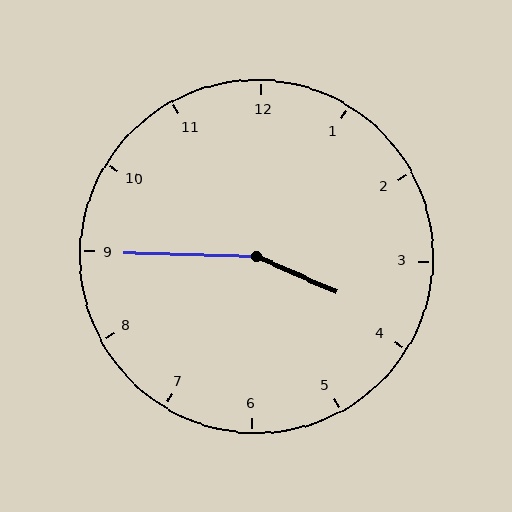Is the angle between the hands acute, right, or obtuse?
It is obtuse.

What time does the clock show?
3:45.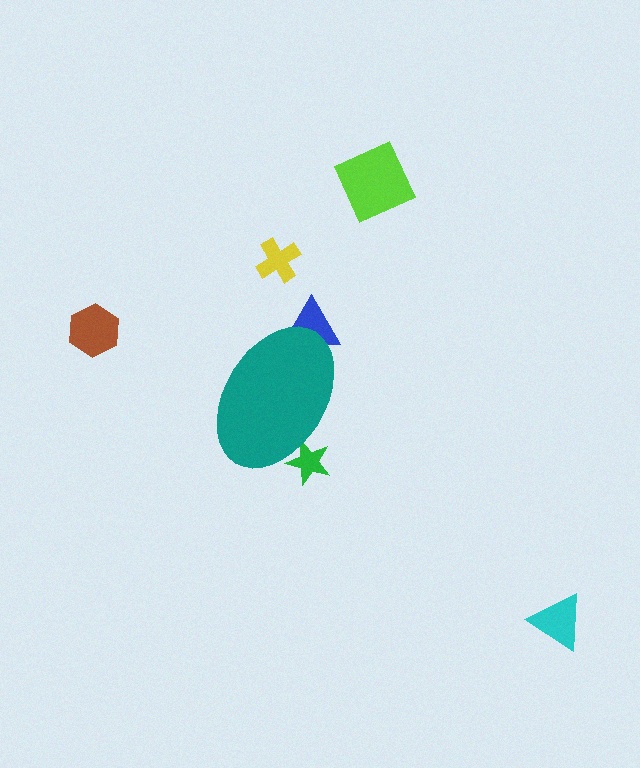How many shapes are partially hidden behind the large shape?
2 shapes are partially hidden.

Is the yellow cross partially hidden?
No, the yellow cross is fully visible.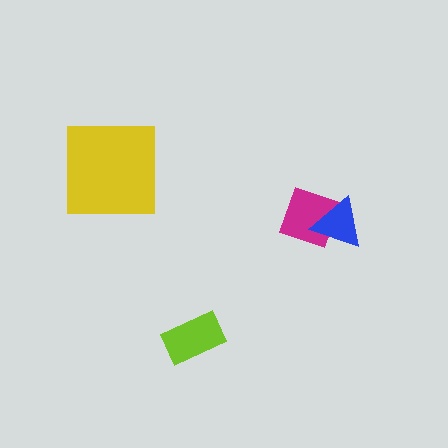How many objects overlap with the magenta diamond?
1 object overlaps with the magenta diamond.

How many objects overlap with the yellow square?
0 objects overlap with the yellow square.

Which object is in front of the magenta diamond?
The blue triangle is in front of the magenta diamond.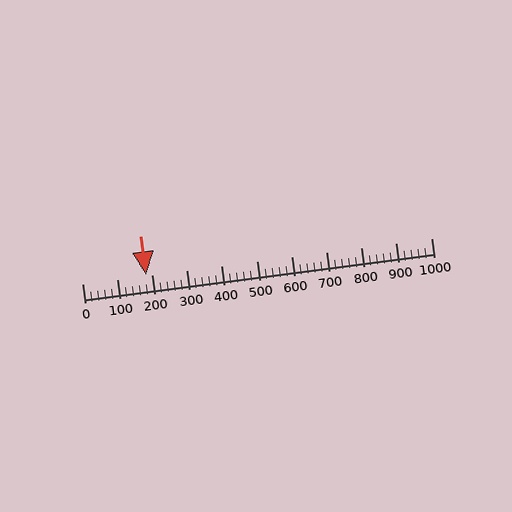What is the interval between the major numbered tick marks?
The major tick marks are spaced 100 units apart.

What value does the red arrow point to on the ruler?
The red arrow points to approximately 184.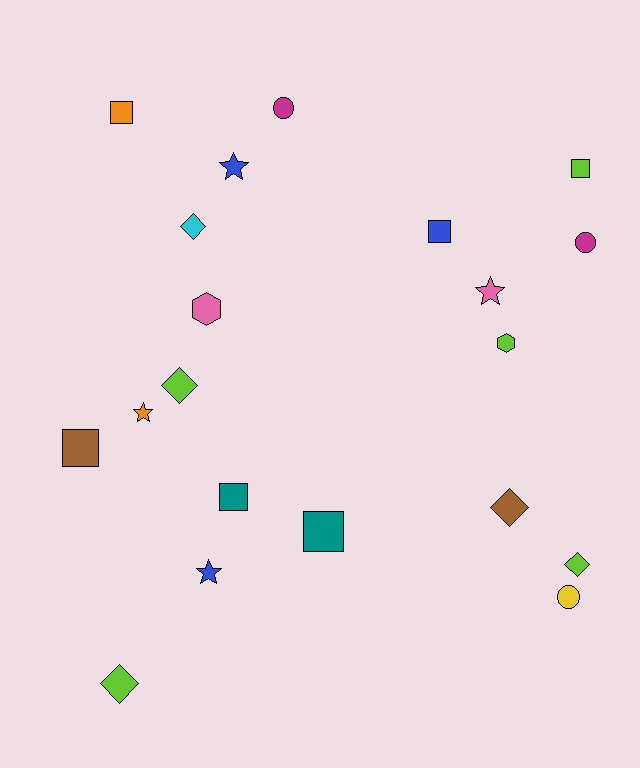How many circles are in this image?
There are 3 circles.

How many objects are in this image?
There are 20 objects.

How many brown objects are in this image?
There are 2 brown objects.